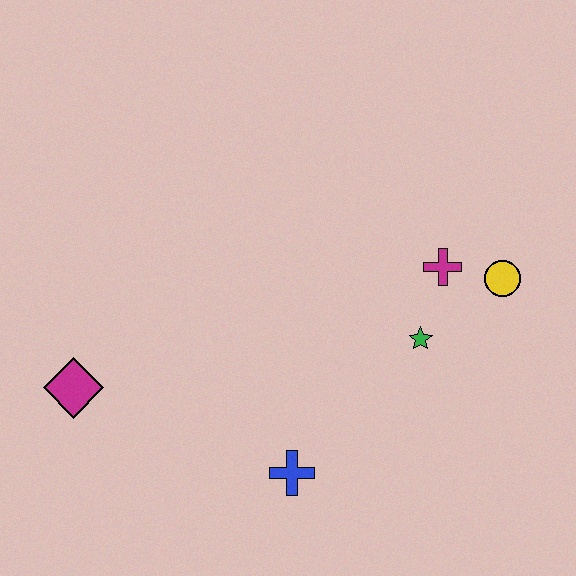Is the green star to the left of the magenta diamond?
No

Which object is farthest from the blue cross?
The yellow circle is farthest from the blue cross.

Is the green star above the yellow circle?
No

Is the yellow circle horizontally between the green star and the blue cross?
No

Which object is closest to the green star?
The magenta cross is closest to the green star.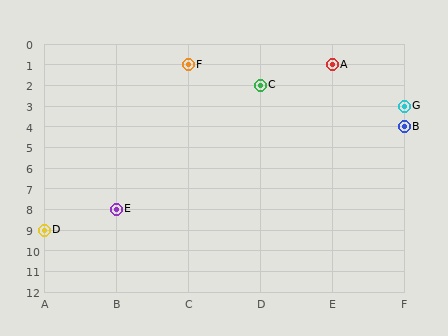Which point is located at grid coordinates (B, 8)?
Point E is at (B, 8).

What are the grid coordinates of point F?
Point F is at grid coordinates (C, 1).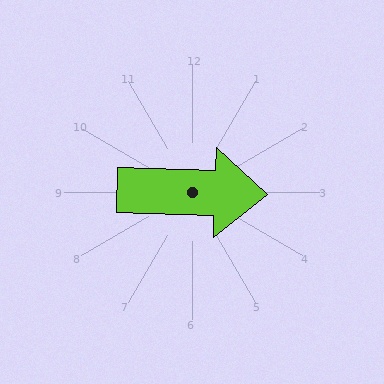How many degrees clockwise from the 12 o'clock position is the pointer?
Approximately 92 degrees.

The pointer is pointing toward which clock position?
Roughly 3 o'clock.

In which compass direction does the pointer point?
East.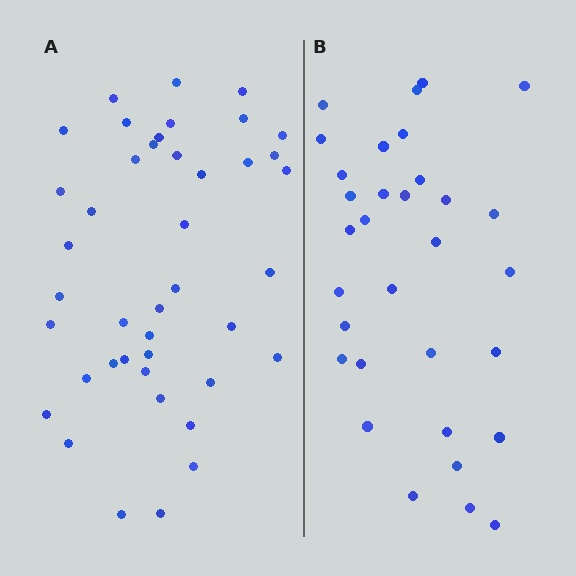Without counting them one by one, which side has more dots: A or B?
Region A (the left region) has more dots.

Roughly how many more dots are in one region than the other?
Region A has roughly 10 or so more dots than region B.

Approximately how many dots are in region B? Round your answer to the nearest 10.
About 30 dots. (The exact count is 32, which rounds to 30.)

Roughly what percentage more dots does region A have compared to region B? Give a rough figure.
About 30% more.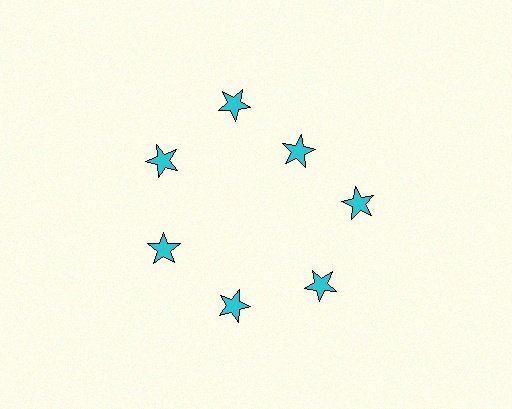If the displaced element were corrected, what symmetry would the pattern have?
It would have 7-fold rotational symmetry — the pattern would map onto itself every 51 degrees.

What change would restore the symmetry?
The symmetry would be restored by moving it outward, back onto the ring so that all 7 stars sit at equal angles and equal distance from the center.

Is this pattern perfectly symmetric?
No. The 7 cyan stars are arranged in a ring, but one element near the 1 o'clock position is pulled inward toward the center, breaking the 7-fold rotational symmetry.